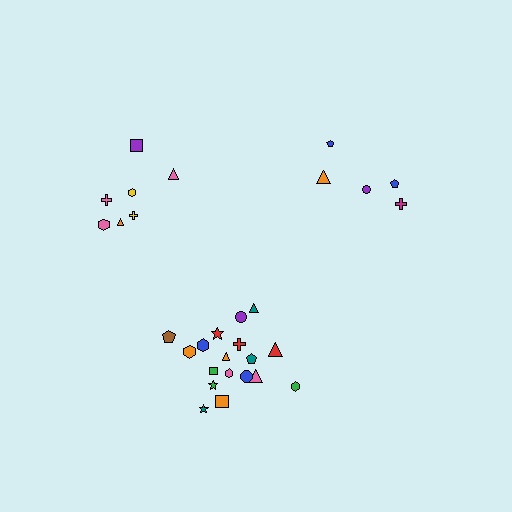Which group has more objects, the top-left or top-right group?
The top-left group.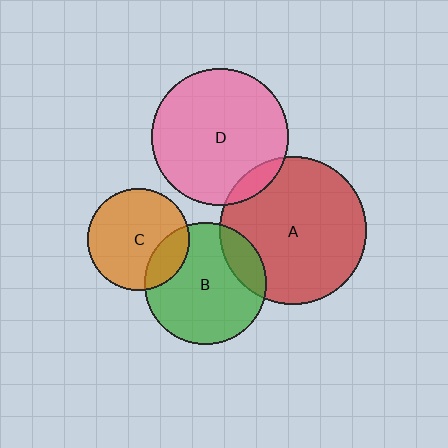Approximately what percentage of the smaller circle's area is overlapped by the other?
Approximately 15%.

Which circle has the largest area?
Circle A (red).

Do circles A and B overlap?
Yes.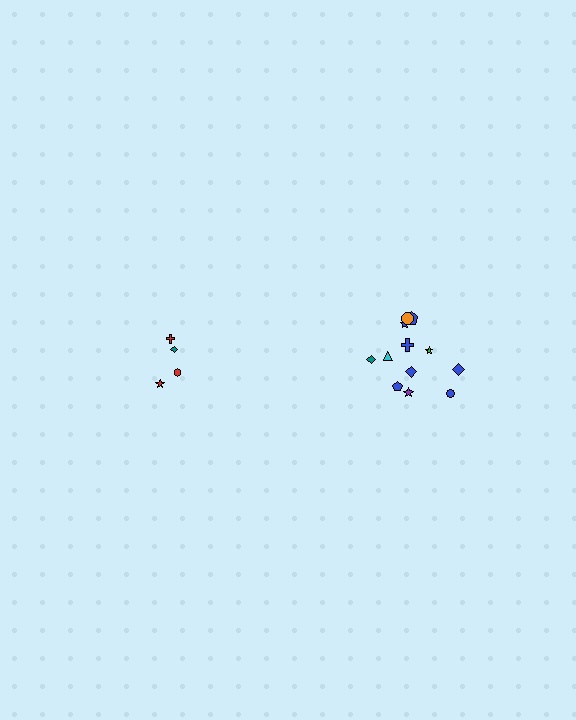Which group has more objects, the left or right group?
The right group.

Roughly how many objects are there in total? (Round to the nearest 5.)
Roughly 15 objects in total.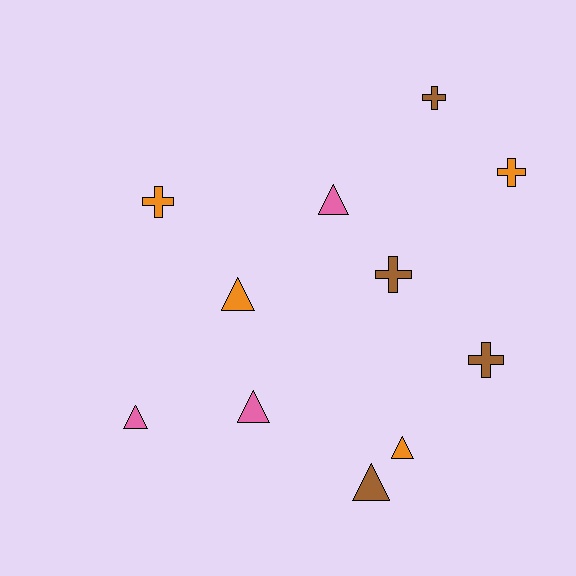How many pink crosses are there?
There are no pink crosses.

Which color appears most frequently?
Brown, with 4 objects.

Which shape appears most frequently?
Triangle, with 6 objects.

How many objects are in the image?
There are 11 objects.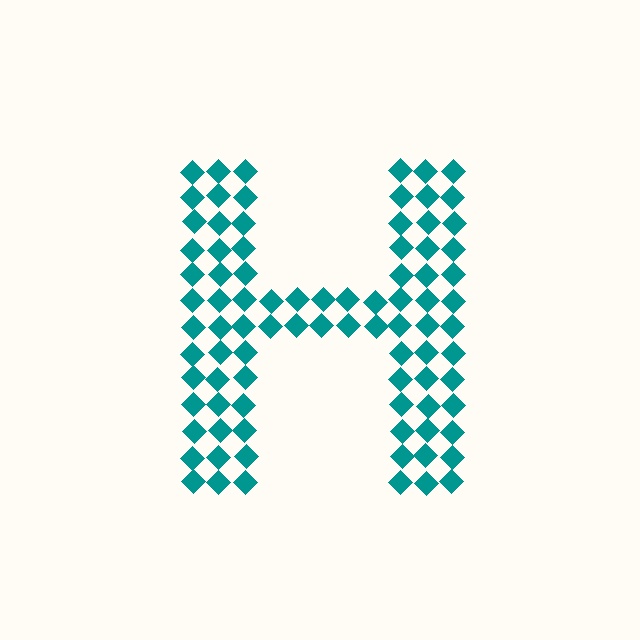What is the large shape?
The large shape is the letter H.